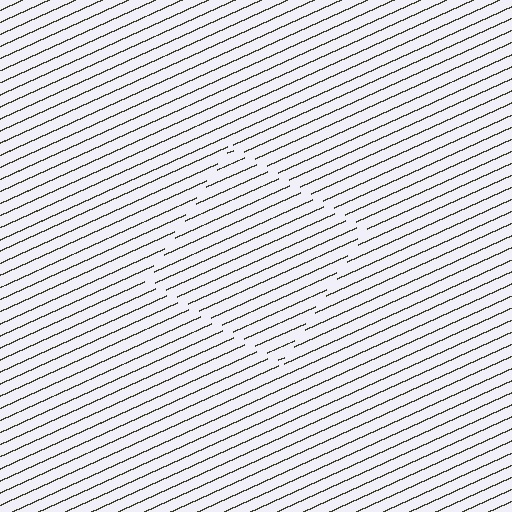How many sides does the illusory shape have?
4 sides — the line-ends trace a square.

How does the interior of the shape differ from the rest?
The interior of the shape contains the same grating, shifted by half a period — the contour is defined by the phase discontinuity where line-ends from the inner and outer gratings abut.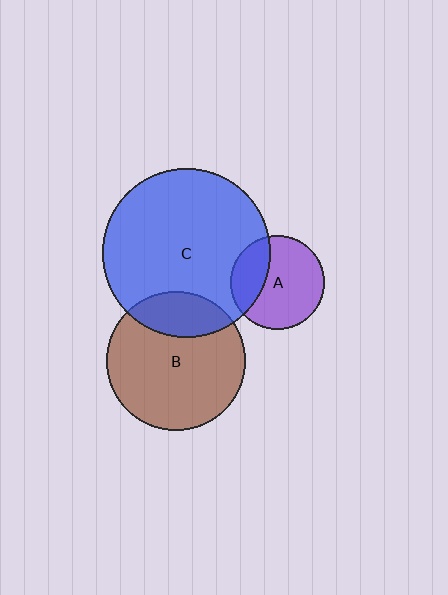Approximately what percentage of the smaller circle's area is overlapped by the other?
Approximately 20%.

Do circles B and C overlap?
Yes.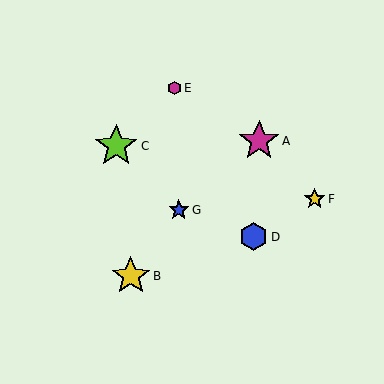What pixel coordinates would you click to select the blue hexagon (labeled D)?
Click at (254, 237) to select the blue hexagon D.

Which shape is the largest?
The lime star (labeled C) is the largest.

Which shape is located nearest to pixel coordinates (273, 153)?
The magenta star (labeled A) at (259, 141) is nearest to that location.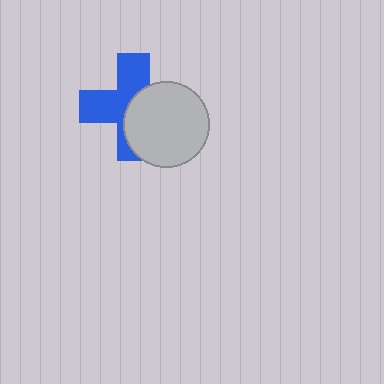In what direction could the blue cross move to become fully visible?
The blue cross could move left. That would shift it out from behind the light gray circle entirely.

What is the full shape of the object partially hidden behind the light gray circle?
The partially hidden object is a blue cross.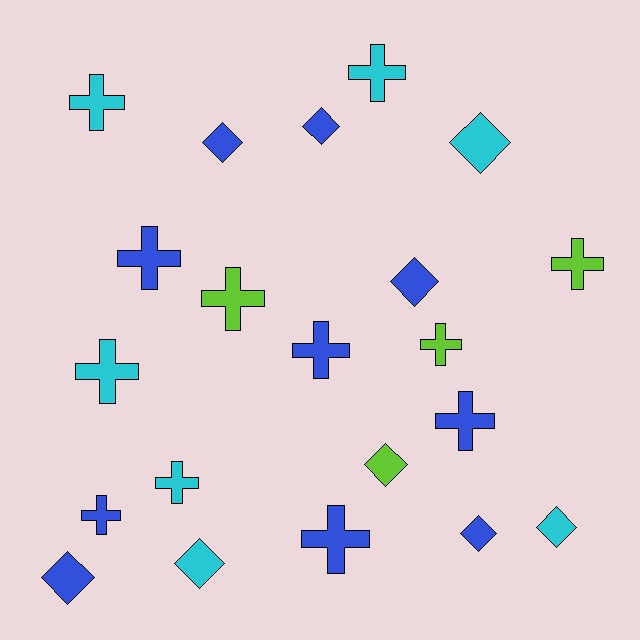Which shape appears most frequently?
Cross, with 12 objects.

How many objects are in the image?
There are 21 objects.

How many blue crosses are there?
There are 5 blue crosses.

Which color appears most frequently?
Blue, with 10 objects.